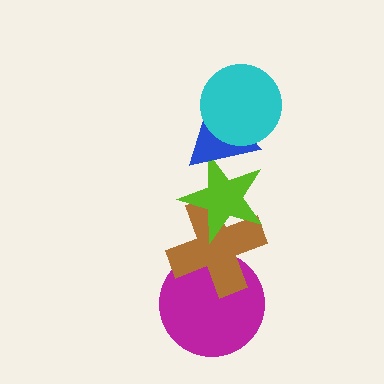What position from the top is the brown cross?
The brown cross is 4th from the top.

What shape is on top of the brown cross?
The lime star is on top of the brown cross.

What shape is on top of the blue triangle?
The cyan circle is on top of the blue triangle.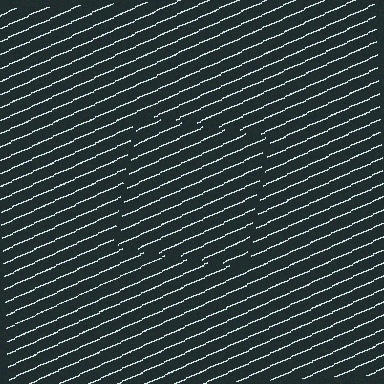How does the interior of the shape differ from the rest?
The interior of the shape contains the same grating, shifted by half a period — the contour is defined by the phase discontinuity where line-ends from the inner and outer gratings abut.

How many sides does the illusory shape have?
4 sides — the line-ends trace a square.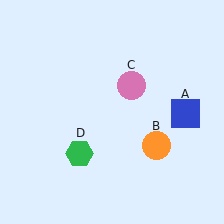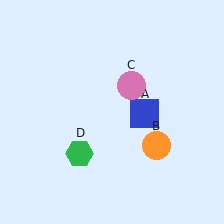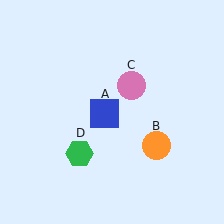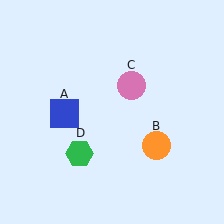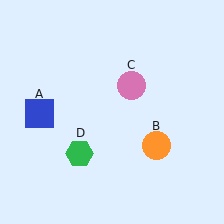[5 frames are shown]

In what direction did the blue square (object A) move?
The blue square (object A) moved left.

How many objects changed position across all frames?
1 object changed position: blue square (object A).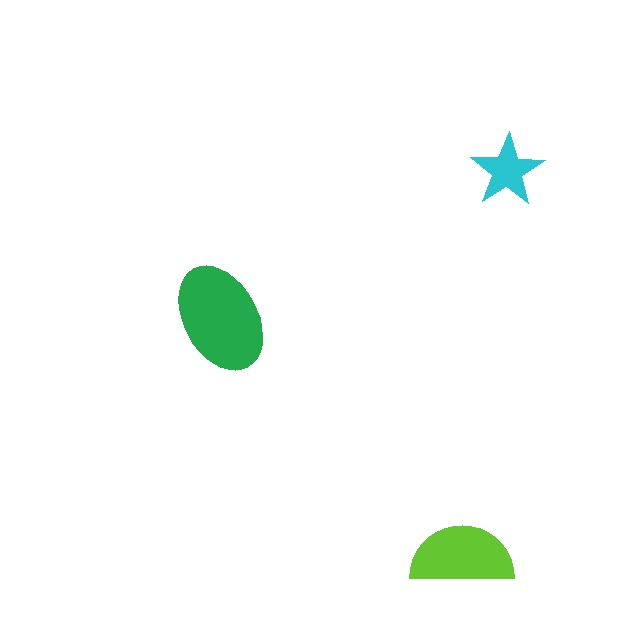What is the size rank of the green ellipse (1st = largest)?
1st.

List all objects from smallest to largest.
The cyan star, the lime semicircle, the green ellipse.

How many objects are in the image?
There are 3 objects in the image.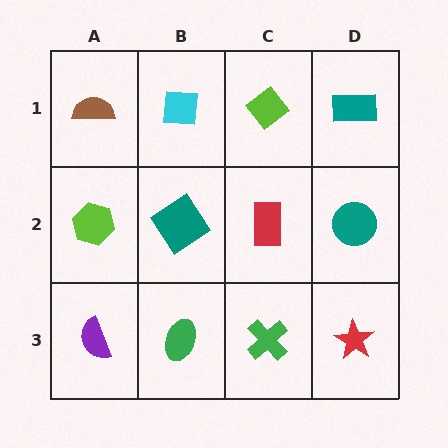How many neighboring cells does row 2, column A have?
3.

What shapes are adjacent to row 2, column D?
A teal rectangle (row 1, column D), a red star (row 3, column D), a red rectangle (row 2, column C).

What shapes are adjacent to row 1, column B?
A teal diamond (row 2, column B), a brown semicircle (row 1, column A), a lime diamond (row 1, column C).